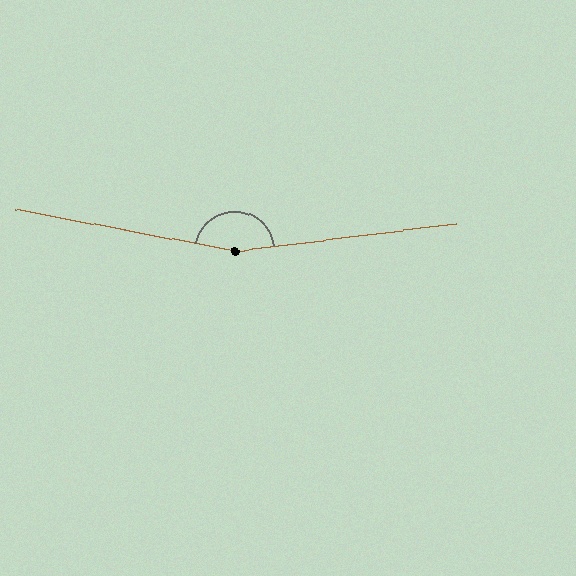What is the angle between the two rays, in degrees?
Approximately 162 degrees.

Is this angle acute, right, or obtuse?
It is obtuse.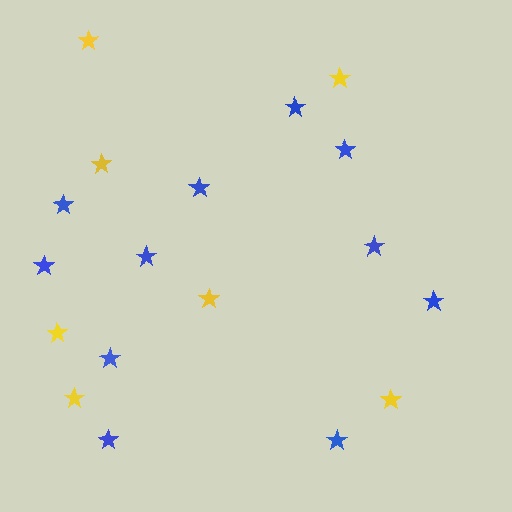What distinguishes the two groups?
There are 2 groups: one group of yellow stars (7) and one group of blue stars (11).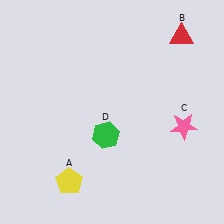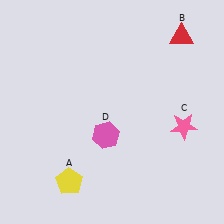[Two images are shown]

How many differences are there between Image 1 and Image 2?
There is 1 difference between the two images.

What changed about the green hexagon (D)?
In Image 1, D is green. In Image 2, it changed to pink.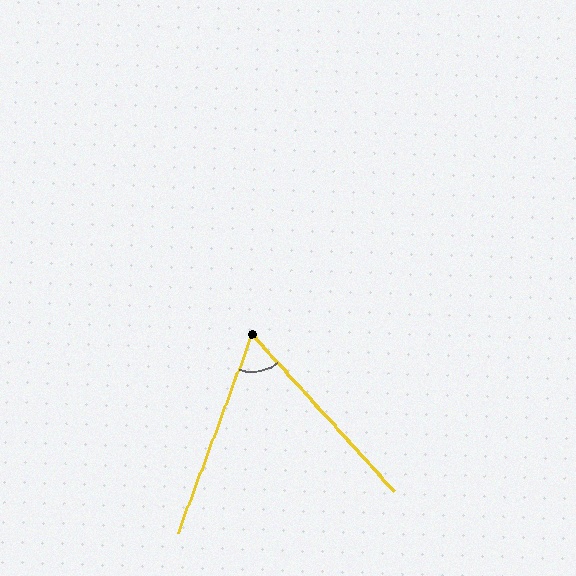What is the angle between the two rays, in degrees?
Approximately 63 degrees.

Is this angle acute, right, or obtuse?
It is acute.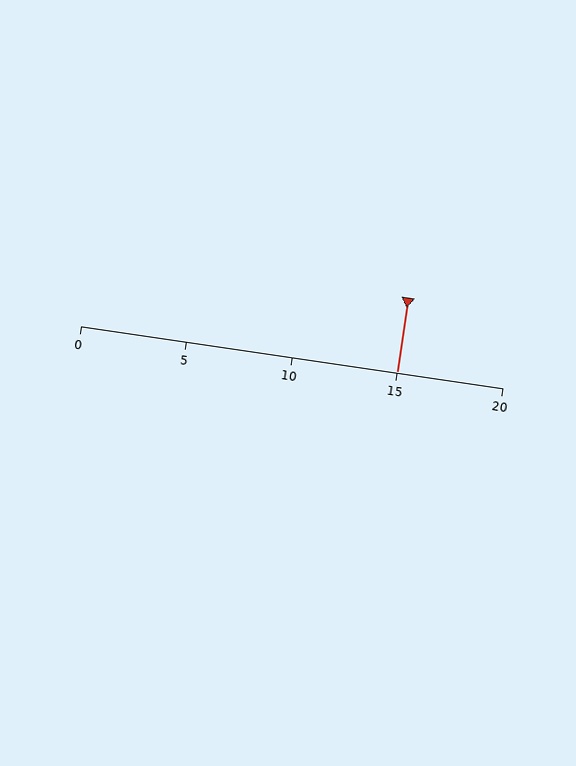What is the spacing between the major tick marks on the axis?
The major ticks are spaced 5 apart.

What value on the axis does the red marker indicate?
The marker indicates approximately 15.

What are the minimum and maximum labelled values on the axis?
The axis runs from 0 to 20.